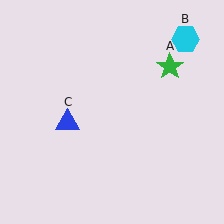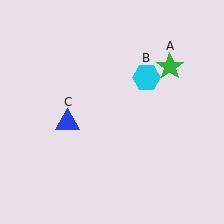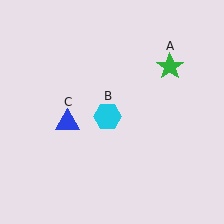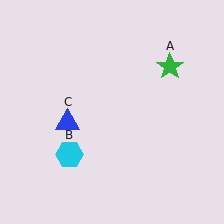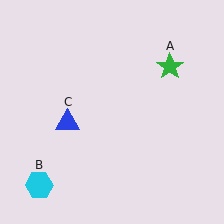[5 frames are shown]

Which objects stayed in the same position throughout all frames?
Green star (object A) and blue triangle (object C) remained stationary.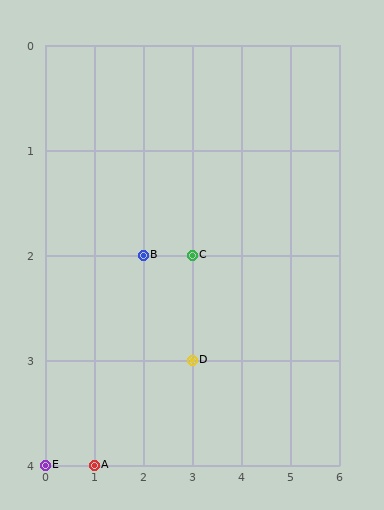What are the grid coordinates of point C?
Point C is at grid coordinates (3, 2).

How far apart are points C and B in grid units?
Points C and B are 1 column apart.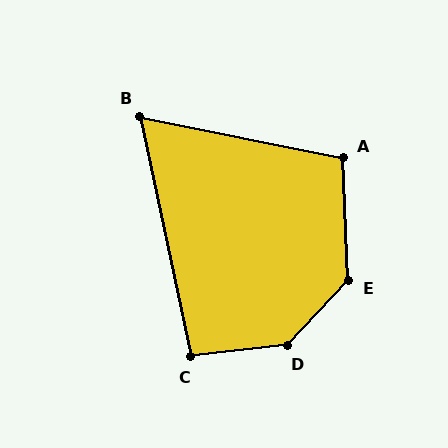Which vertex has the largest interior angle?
D, at approximately 140 degrees.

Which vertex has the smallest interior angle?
B, at approximately 67 degrees.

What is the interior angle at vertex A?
Approximately 104 degrees (obtuse).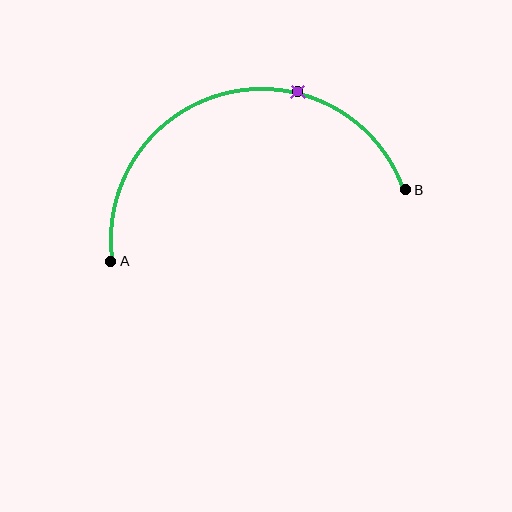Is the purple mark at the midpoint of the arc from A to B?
No. The purple mark lies on the arc but is closer to endpoint B. The arc midpoint would be at the point on the curve equidistant along the arc from both A and B.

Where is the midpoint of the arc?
The arc midpoint is the point on the curve farthest from the straight line joining A and B. It sits above that line.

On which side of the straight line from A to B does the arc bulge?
The arc bulges above the straight line connecting A and B.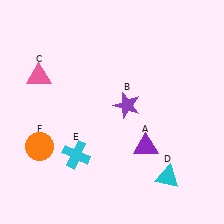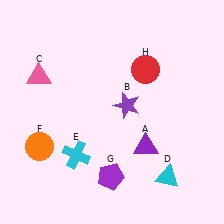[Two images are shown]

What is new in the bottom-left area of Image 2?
A purple pentagon (G) was added in the bottom-left area of Image 2.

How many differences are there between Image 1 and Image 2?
There are 2 differences between the two images.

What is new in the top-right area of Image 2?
A red circle (H) was added in the top-right area of Image 2.